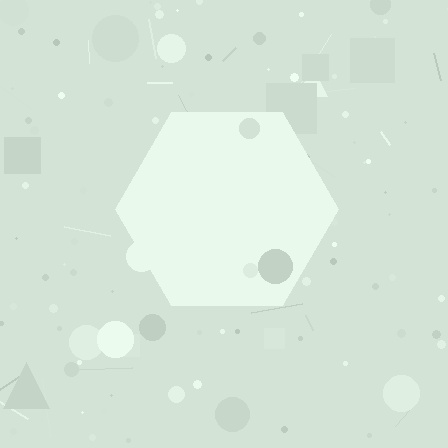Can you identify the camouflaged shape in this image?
The camouflaged shape is a hexagon.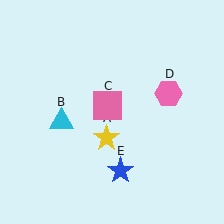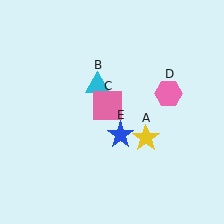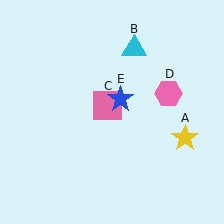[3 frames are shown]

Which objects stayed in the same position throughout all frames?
Pink square (object C) and pink hexagon (object D) remained stationary.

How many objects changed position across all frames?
3 objects changed position: yellow star (object A), cyan triangle (object B), blue star (object E).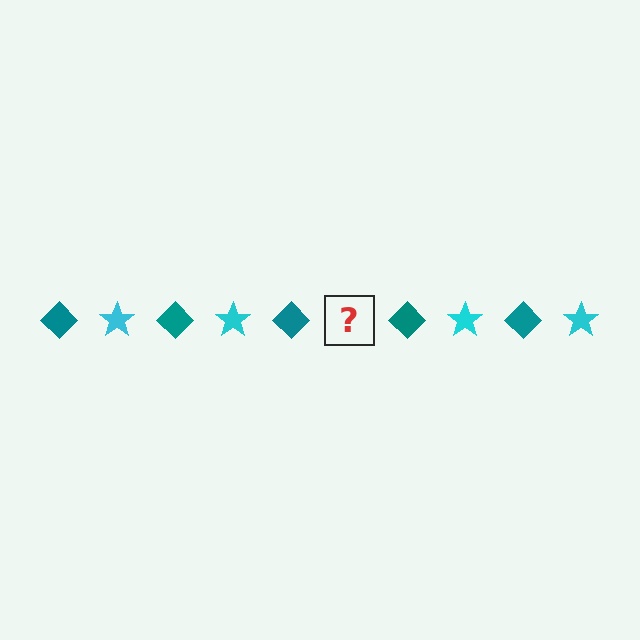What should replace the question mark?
The question mark should be replaced with a cyan star.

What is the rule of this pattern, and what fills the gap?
The rule is that the pattern alternates between teal diamond and cyan star. The gap should be filled with a cyan star.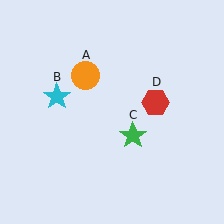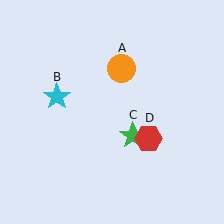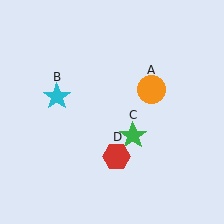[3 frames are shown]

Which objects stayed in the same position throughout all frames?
Cyan star (object B) and green star (object C) remained stationary.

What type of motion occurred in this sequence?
The orange circle (object A), red hexagon (object D) rotated clockwise around the center of the scene.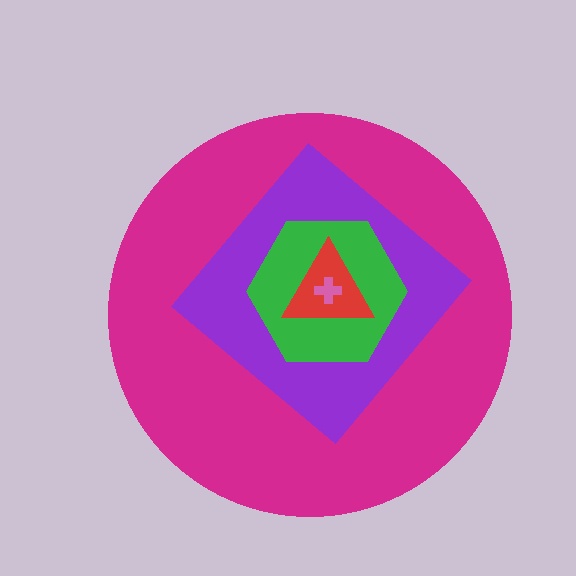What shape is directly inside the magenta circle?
The purple diamond.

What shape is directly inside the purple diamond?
The green hexagon.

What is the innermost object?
The pink cross.